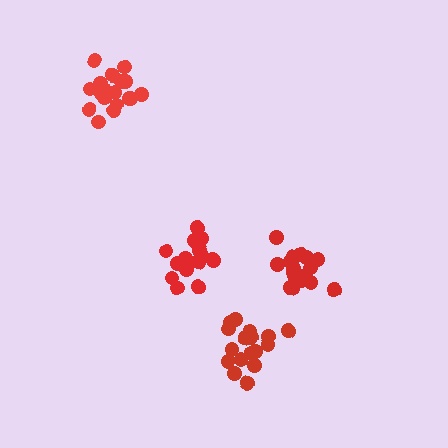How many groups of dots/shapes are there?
There are 4 groups.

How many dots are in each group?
Group 1: 19 dots, Group 2: 16 dots, Group 3: 17 dots, Group 4: 18 dots (70 total).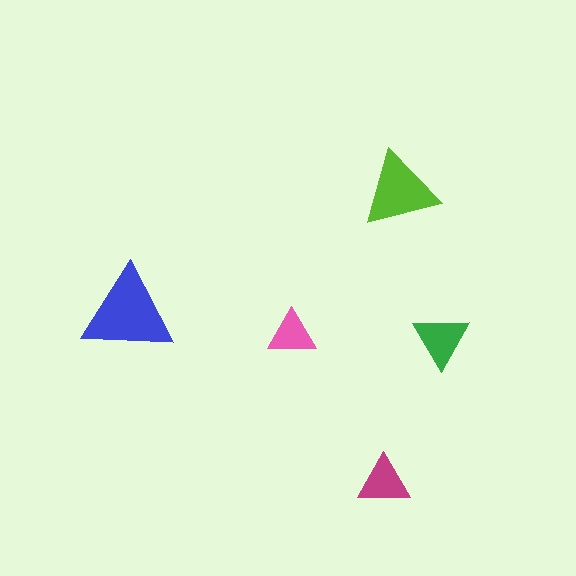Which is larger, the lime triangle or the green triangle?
The lime one.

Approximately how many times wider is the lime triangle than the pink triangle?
About 1.5 times wider.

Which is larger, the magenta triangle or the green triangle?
The green one.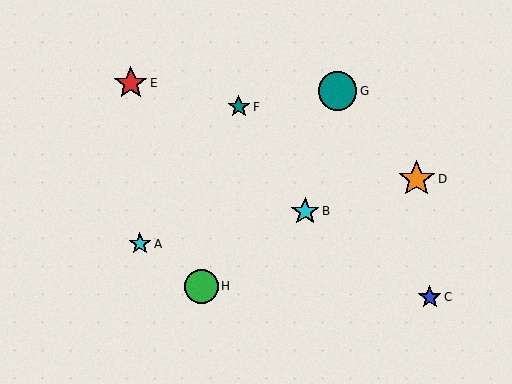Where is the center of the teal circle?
The center of the teal circle is at (338, 91).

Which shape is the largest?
The teal circle (labeled G) is the largest.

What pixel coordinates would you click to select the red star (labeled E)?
Click at (131, 83) to select the red star E.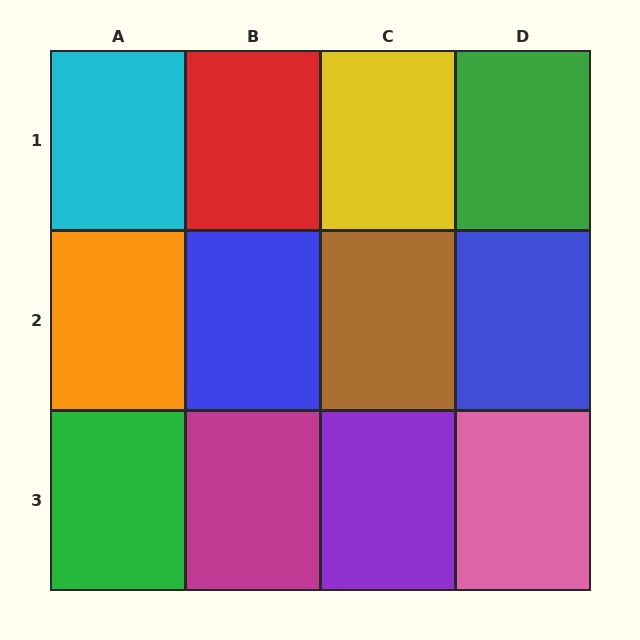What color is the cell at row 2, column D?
Blue.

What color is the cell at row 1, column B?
Red.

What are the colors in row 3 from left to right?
Green, magenta, purple, pink.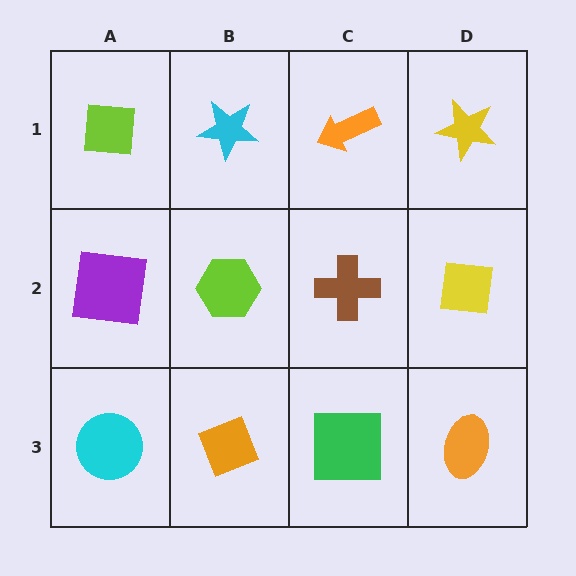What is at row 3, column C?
A green square.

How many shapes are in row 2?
4 shapes.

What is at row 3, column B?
An orange diamond.